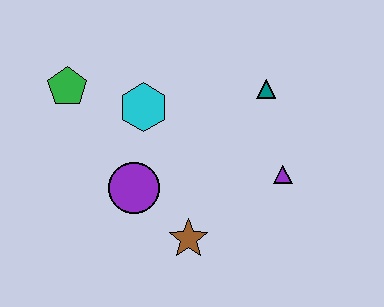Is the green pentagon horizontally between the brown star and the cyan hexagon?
No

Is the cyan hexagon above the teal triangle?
No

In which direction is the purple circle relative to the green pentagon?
The purple circle is below the green pentagon.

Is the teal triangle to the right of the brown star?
Yes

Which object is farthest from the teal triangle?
The green pentagon is farthest from the teal triangle.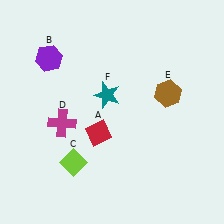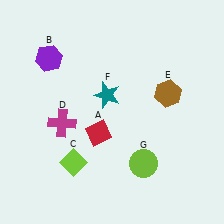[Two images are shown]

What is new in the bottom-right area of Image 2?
A lime circle (G) was added in the bottom-right area of Image 2.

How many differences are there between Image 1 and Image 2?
There is 1 difference between the two images.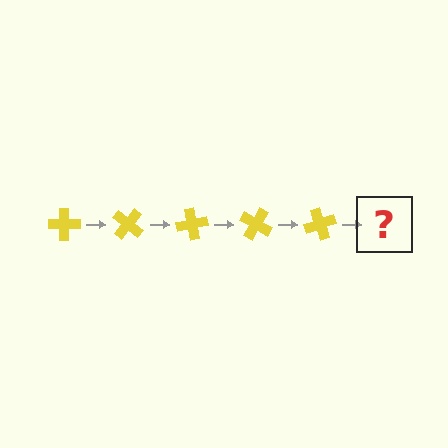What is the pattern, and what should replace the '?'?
The pattern is that the cross rotates 40 degrees each step. The '?' should be a yellow cross rotated 200 degrees.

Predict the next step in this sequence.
The next step is a yellow cross rotated 200 degrees.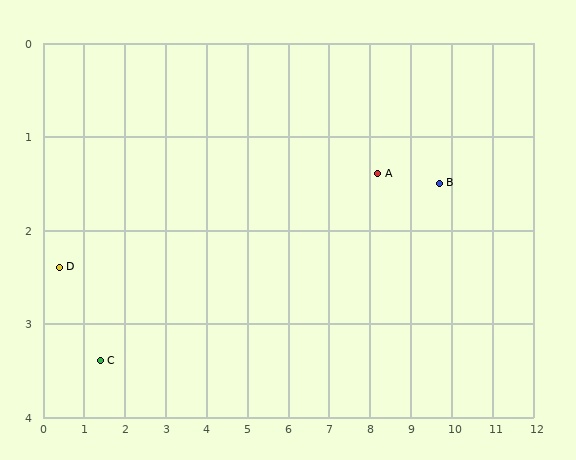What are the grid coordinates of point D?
Point D is at approximately (0.4, 2.4).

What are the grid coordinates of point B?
Point B is at approximately (9.7, 1.5).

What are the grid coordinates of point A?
Point A is at approximately (8.2, 1.4).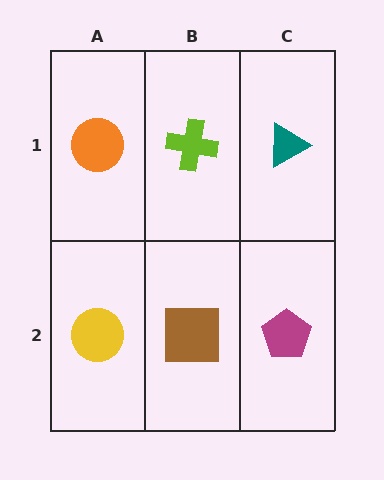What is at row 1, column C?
A teal triangle.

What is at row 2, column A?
A yellow circle.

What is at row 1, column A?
An orange circle.